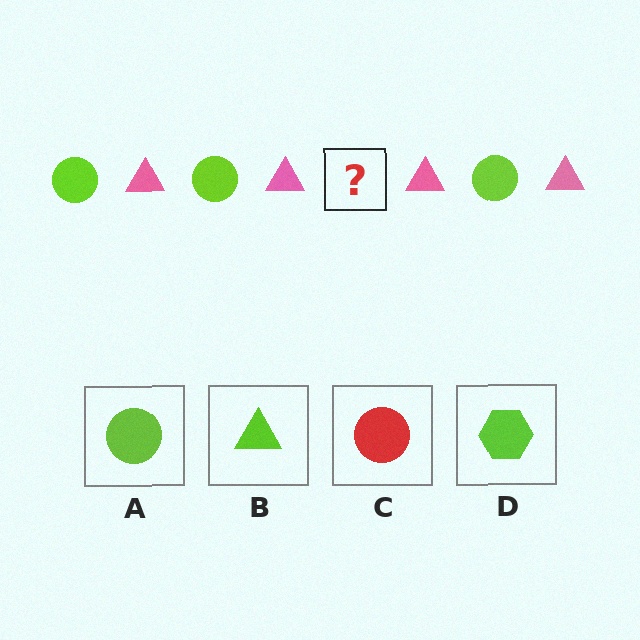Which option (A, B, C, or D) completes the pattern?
A.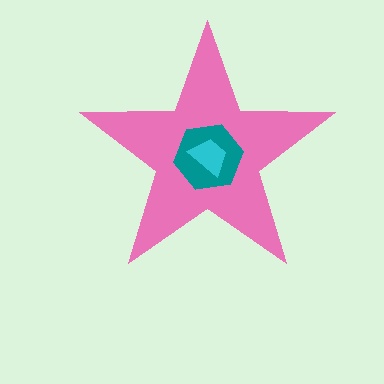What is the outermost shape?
The pink star.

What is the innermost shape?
The cyan trapezoid.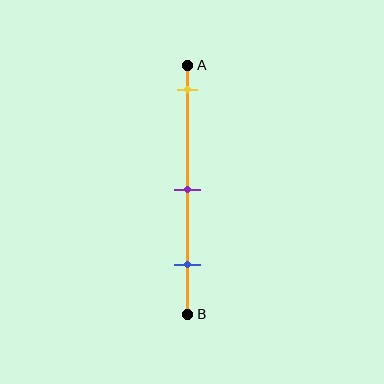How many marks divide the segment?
There are 3 marks dividing the segment.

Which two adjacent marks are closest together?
The purple and blue marks are the closest adjacent pair.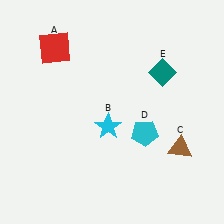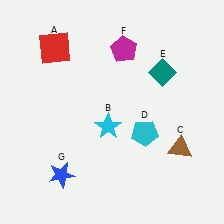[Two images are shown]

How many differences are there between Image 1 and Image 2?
There are 2 differences between the two images.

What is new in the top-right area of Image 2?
A magenta pentagon (F) was added in the top-right area of Image 2.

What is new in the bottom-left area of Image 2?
A blue star (G) was added in the bottom-left area of Image 2.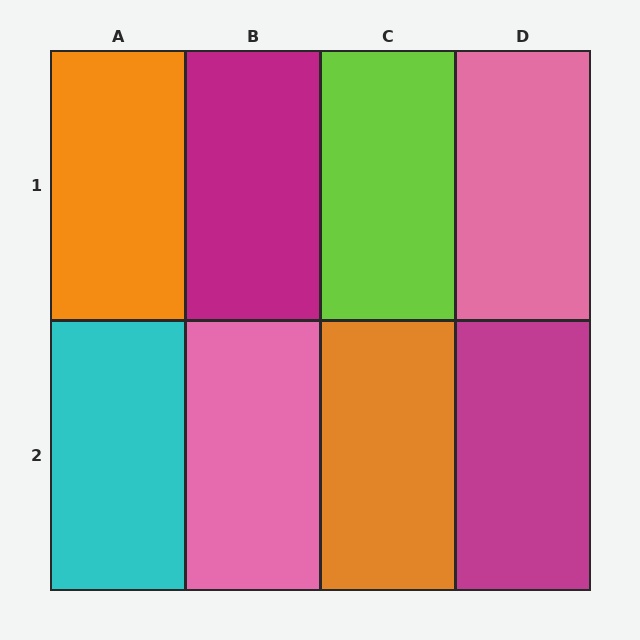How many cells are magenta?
2 cells are magenta.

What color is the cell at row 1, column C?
Lime.